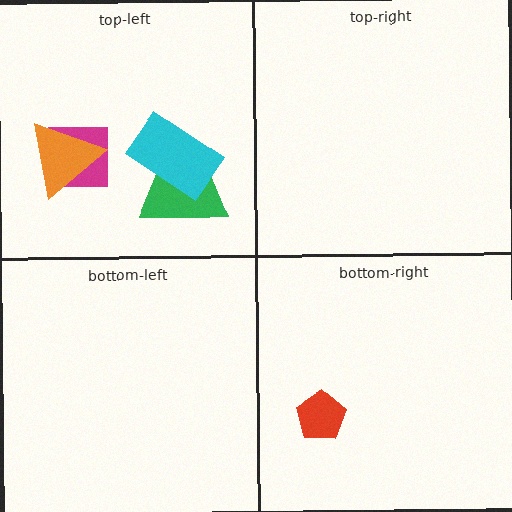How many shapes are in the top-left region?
4.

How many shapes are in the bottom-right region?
1.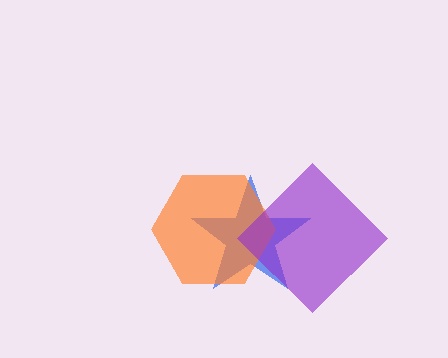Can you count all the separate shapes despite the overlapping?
Yes, there are 3 separate shapes.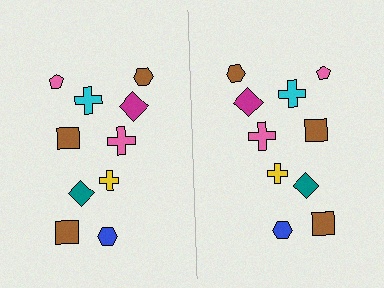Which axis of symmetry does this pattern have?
The pattern has a vertical axis of symmetry running through the center of the image.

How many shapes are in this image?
There are 20 shapes in this image.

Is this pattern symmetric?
Yes, this pattern has bilateral (reflection) symmetry.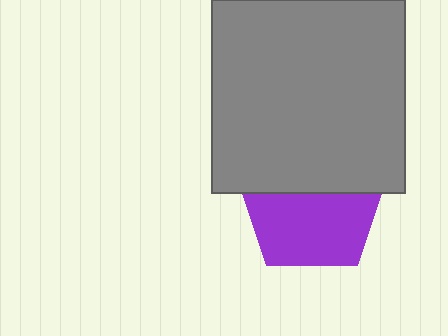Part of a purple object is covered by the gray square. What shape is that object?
It is a pentagon.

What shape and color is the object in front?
The object in front is a gray square.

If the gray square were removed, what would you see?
You would see the complete purple pentagon.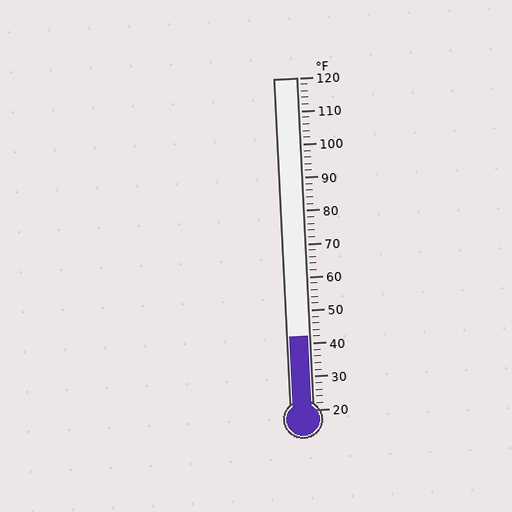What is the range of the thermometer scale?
The thermometer scale ranges from 20°F to 120°F.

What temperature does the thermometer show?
The thermometer shows approximately 42°F.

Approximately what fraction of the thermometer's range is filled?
The thermometer is filled to approximately 20% of its range.